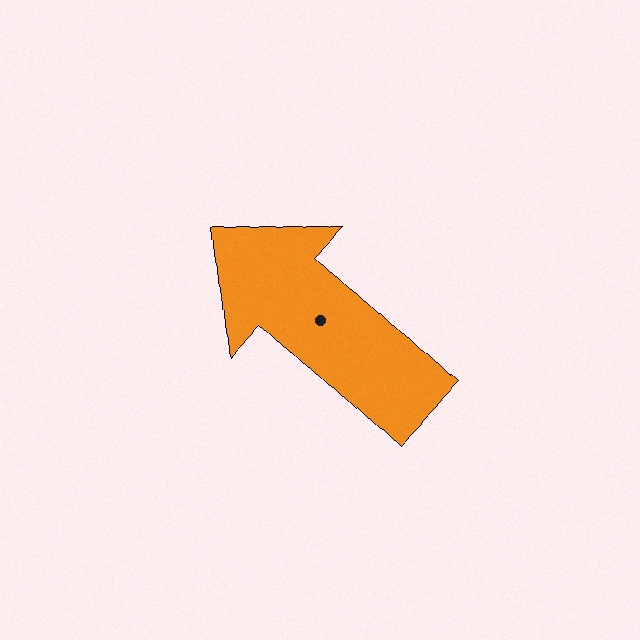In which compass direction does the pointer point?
Northwest.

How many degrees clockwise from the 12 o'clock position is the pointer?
Approximately 313 degrees.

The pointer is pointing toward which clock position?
Roughly 10 o'clock.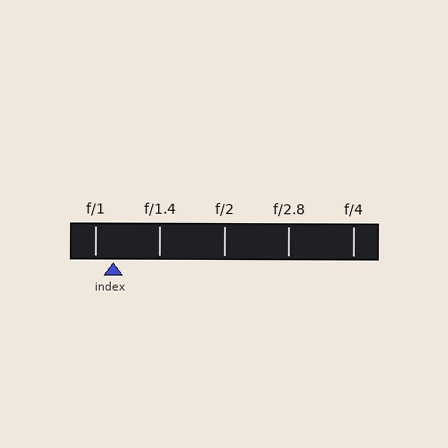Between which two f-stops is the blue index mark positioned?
The index mark is between f/1 and f/1.4.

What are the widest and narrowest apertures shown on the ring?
The widest aperture shown is f/1 and the narrowest is f/4.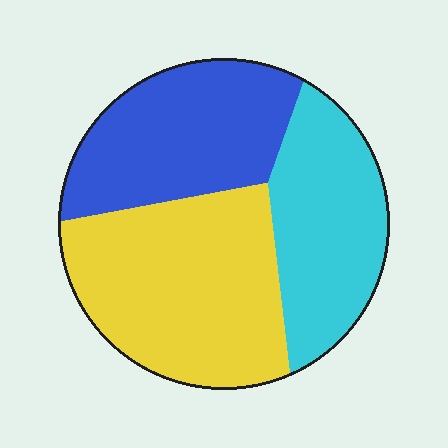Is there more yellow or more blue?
Yellow.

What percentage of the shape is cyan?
Cyan covers about 30% of the shape.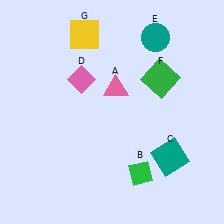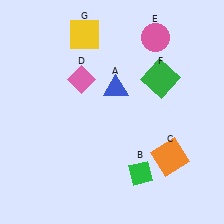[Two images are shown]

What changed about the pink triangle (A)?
In Image 1, A is pink. In Image 2, it changed to blue.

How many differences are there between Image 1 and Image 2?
There are 3 differences between the two images.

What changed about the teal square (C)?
In Image 1, C is teal. In Image 2, it changed to orange.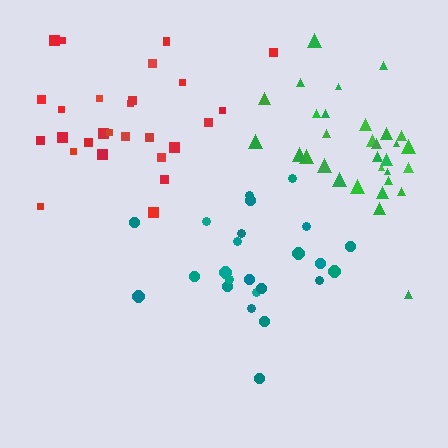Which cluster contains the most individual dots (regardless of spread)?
Green (31).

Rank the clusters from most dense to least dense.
teal, green, red.